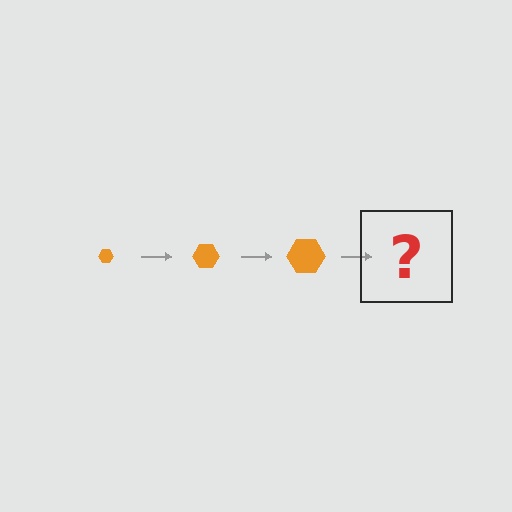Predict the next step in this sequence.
The next step is an orange hexagon, larger than the previous one.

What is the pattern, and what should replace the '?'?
The pattern is that the hexagon gets progressively larger each step. The '?' should be an orange hexagon, larger than the previous one.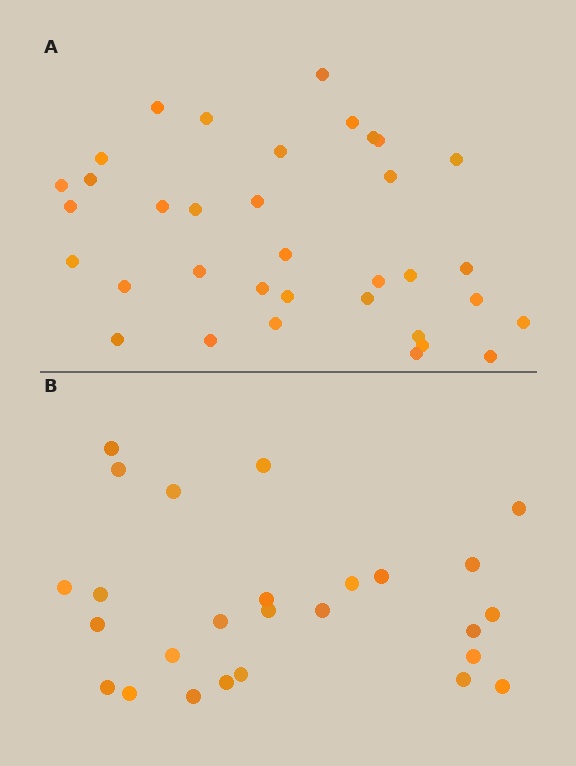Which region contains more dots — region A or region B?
Region A (the top region) has more dots.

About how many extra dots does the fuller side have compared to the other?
Region A has roughly 8 or so more dots than region B.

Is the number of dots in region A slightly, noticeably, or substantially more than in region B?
Region A has noticeably more, but not dramatically so. The ratio is roughly 1.3 to 1.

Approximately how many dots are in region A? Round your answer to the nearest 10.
About 40 dots. (The exact count is 35, which rounds to 40.)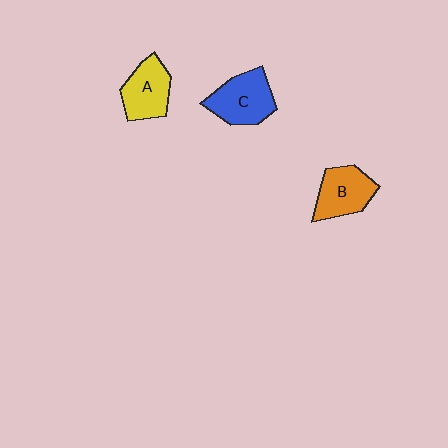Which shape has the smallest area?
Shape A (yellow).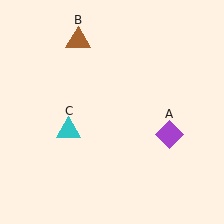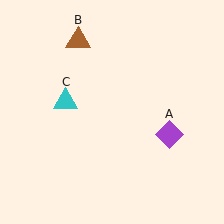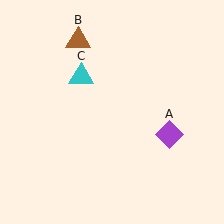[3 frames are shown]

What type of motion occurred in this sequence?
The cyan triangle (object C) rotated clockwise around the center of the scene.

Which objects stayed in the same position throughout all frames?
Purple diamond (object A) and brown triangle (object B) remained stationary.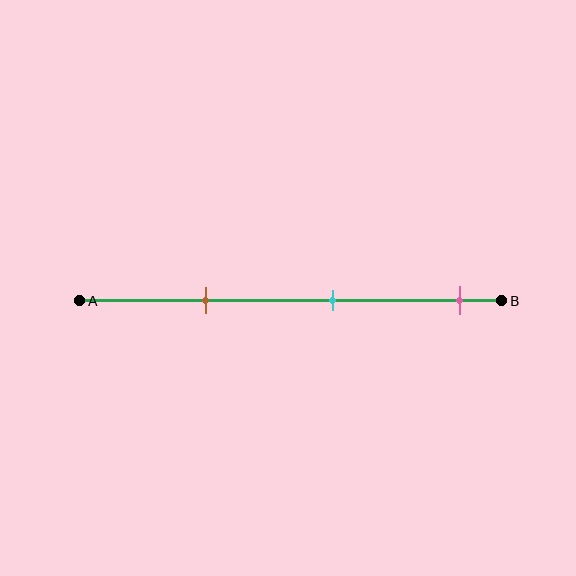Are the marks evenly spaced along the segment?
Yes, the marks are approximately evenly spaced.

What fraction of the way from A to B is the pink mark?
The pink mark is approximately 90% (0.9) of the way from A to B.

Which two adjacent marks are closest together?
The brown and cyan marks are the closest adjacent pair.